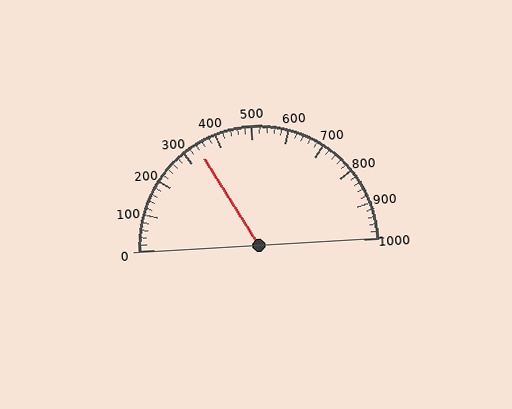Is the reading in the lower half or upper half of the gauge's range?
The reading is in the lower half of the range (0 to 1000).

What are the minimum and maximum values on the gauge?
The gauge ranges from 0 to 1000.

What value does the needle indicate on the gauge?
The needle indicates approximately 340.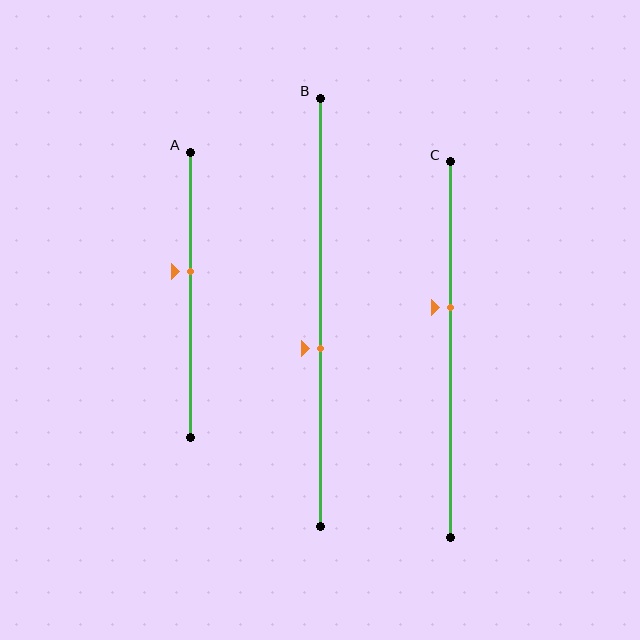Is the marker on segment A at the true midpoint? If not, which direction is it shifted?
No, the marker on segment A is shifted upward by about 8% of the segment length.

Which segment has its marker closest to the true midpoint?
Segment A has its marker closest to the true midpoint.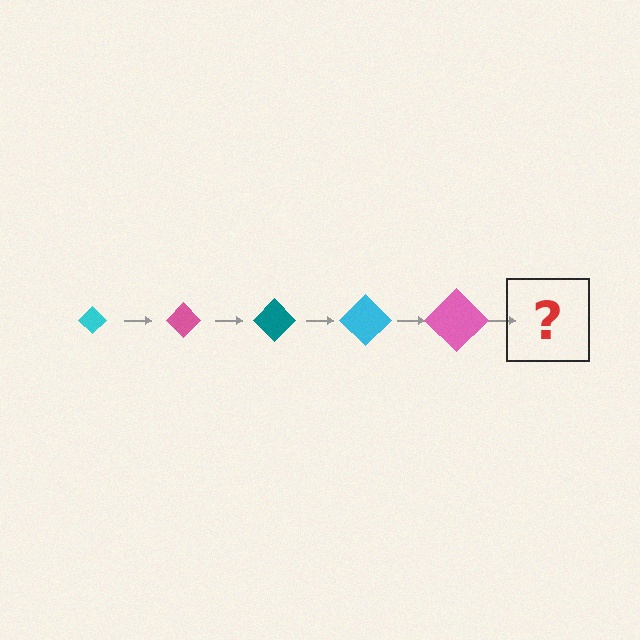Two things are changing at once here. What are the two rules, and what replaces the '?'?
The two rules are that the diamond grows larger each step and the color cycles through cyan, pink, and teal. The '?' should be a teal diamond, larger than the previous one.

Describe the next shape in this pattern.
It should be a teal diamond, larger than the previous one.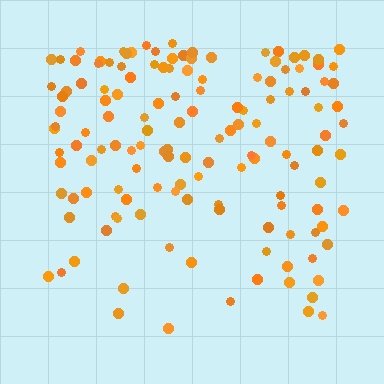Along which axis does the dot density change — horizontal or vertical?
Vertical.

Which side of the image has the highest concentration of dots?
The top.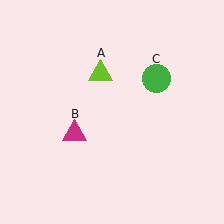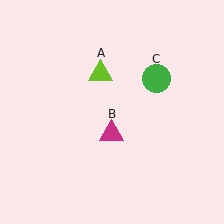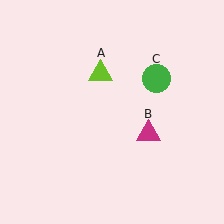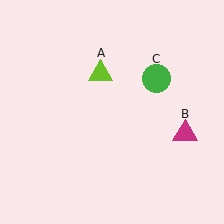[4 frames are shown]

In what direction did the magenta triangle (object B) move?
The magenta triangle (object B) moved right.